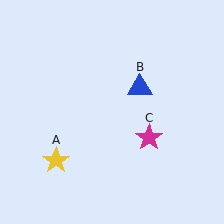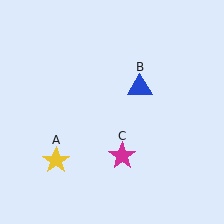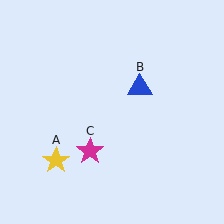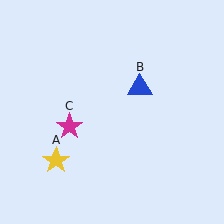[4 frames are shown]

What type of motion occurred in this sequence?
The magenta star (object C) rotated clockwise around the center of the scene.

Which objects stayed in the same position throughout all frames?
Yellow star (object A) and blue triangle (object B) remained stationary.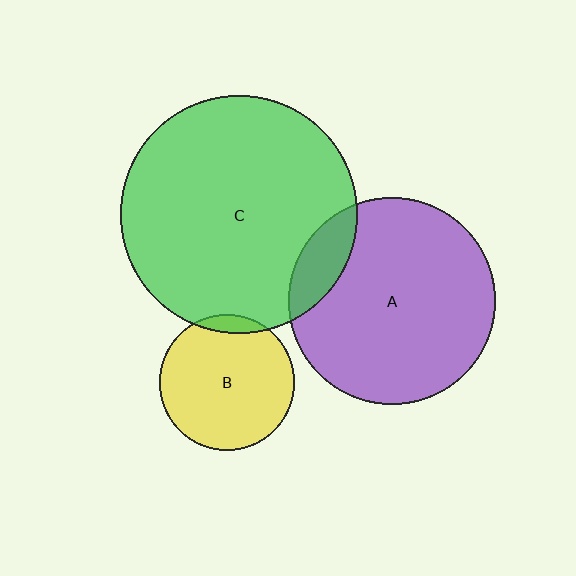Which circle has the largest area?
Circle C (green).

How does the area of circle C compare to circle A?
Approximately 1.3 times.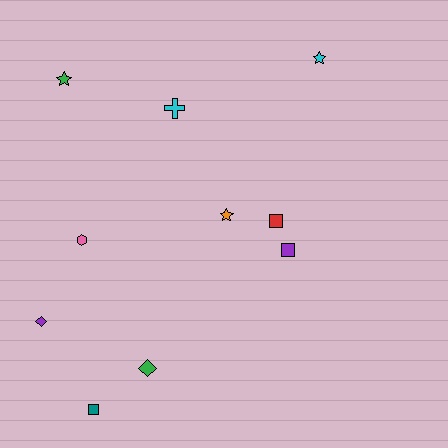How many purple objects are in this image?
There are 2 purple objects.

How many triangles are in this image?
There are no triangles.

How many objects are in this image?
There are 10 objects.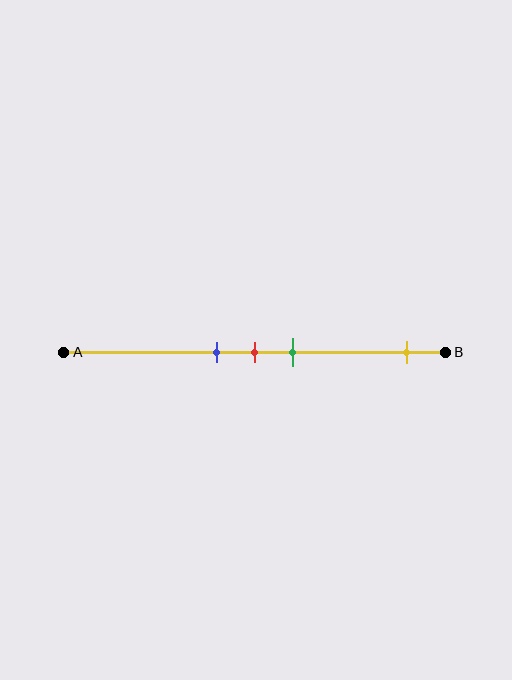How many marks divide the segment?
There are 4 marks dividing the segment.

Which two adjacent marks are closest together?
The blue and red marks are the closest adjacent pair.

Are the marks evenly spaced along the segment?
No, the marks are not evenly spaced.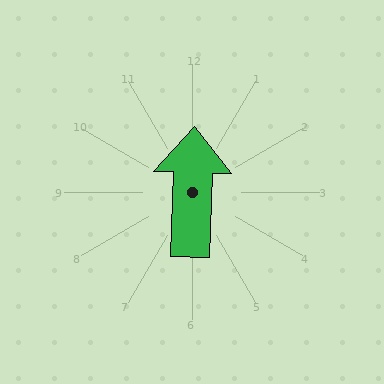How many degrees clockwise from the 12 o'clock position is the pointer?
Approximately 2 degrees.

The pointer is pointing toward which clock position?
Roughly 12 o'clock.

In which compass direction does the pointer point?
North.